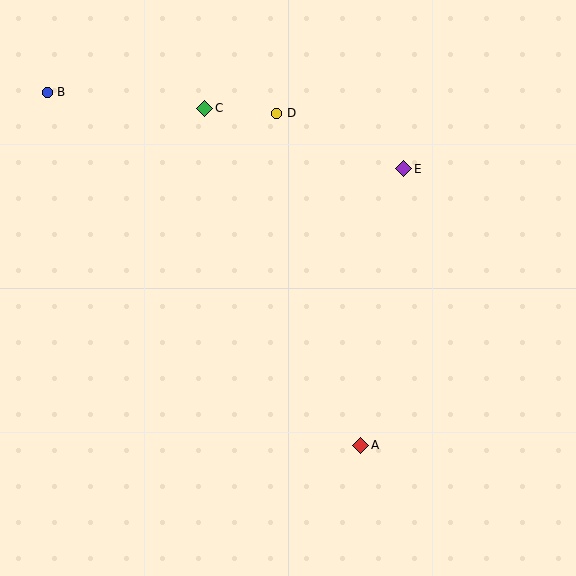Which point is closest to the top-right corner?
Point E is closest to the top-right corner.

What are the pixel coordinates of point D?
Point D is at (277, 113).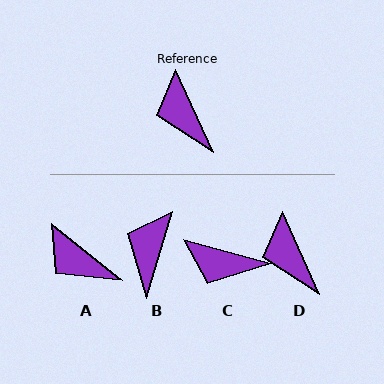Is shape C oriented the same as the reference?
No, it is off by about 50 degrees.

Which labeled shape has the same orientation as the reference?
D.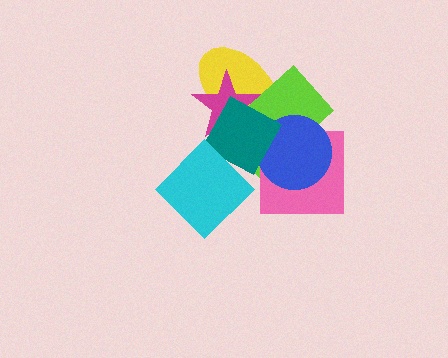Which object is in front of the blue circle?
The teal square is in front of the blue circle.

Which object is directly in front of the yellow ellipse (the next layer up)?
The magenta star is directly in front of the yellow ellipse.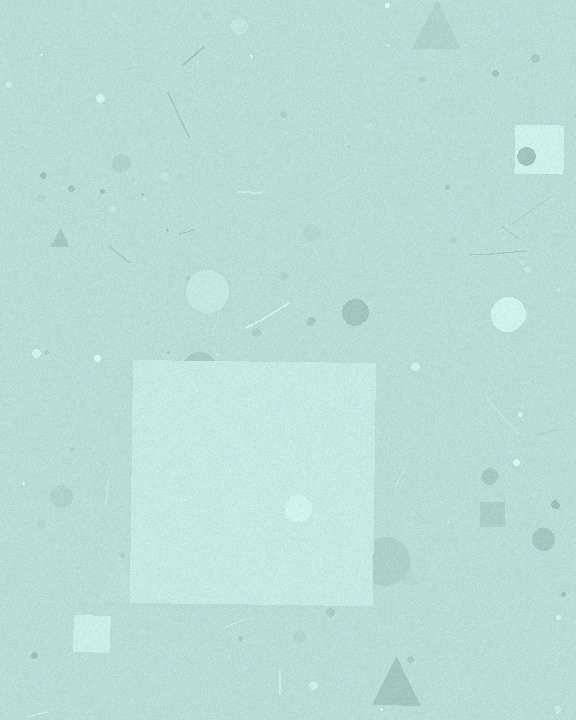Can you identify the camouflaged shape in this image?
The camouflaged shape is a square.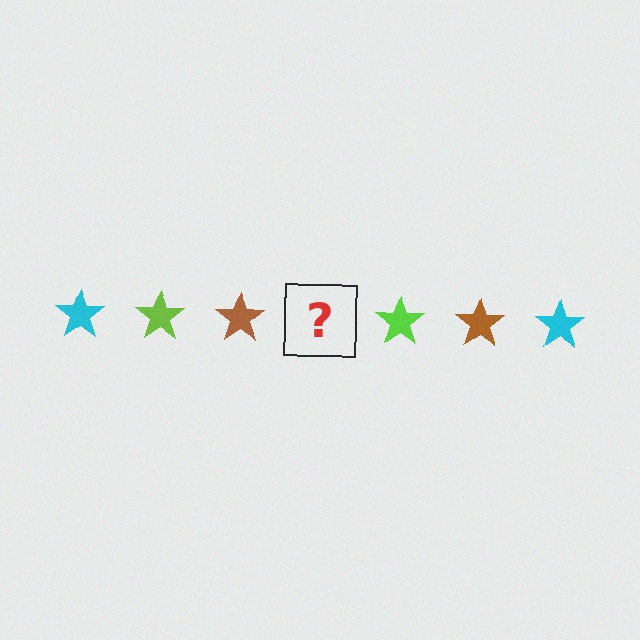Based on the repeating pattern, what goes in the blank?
The blank should be a cyan star.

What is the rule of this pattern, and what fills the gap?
The rule is that the pattern cycles through cyan, lime, brown stars. The gap should be filled with a cyan star.